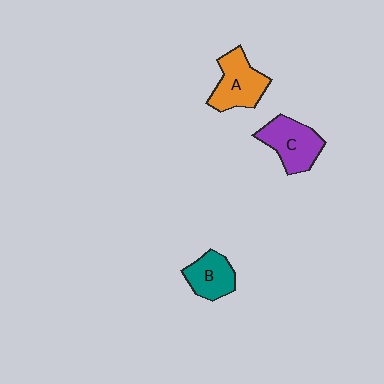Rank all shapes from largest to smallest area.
From largest to smallest: A (orange), C (purple), B (teal).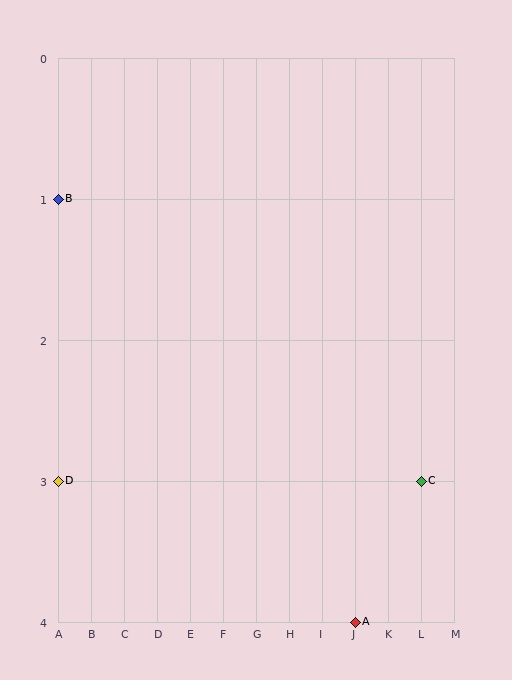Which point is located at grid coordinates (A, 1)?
Point B is at (A, 1).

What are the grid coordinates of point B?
Point B is at grid coordinates (A, 1).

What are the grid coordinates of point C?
Point C is at grid coordinates (L, 3).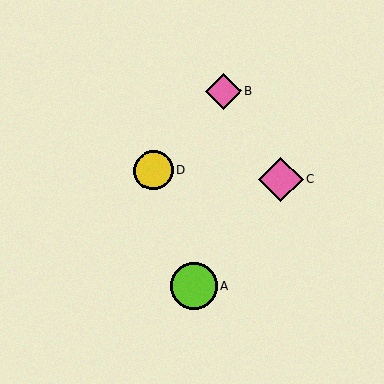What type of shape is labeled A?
Shape A is a lime circle.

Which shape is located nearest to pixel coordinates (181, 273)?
The lime circle (labeled A) at (194, 286) is nearest to that location.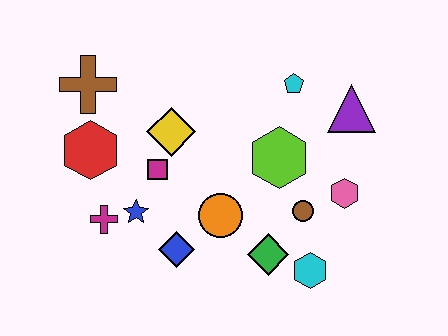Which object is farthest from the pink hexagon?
The brown cross is farthest from the pink hexagon.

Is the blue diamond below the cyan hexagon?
No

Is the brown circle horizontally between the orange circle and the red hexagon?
No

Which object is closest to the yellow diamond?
The magenta square is closest to the yellow diamond.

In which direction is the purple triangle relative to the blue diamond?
The purple triangle is to the right of the blue diamond.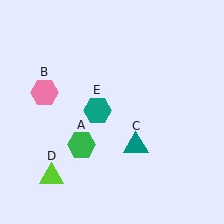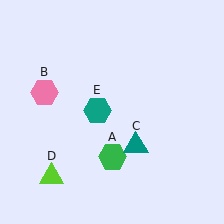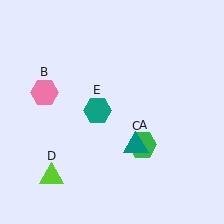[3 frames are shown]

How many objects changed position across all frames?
1 object changed position: green hexagon (object A).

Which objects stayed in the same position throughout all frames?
Pink hexagon (object B) and teal triangle (object C) and lime triangle (object D) and teal hexagon (object E) remained stationary.